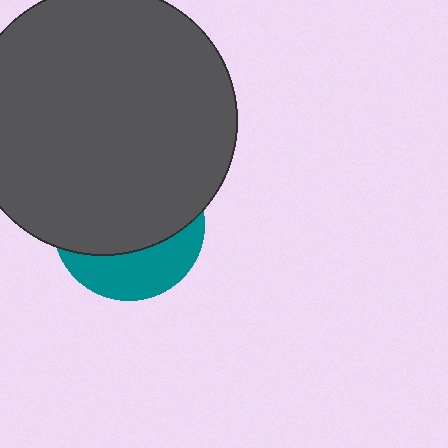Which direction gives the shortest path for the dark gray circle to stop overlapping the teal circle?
Moving up gives the shortest separation.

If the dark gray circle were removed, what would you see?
You would see the complete teal circle.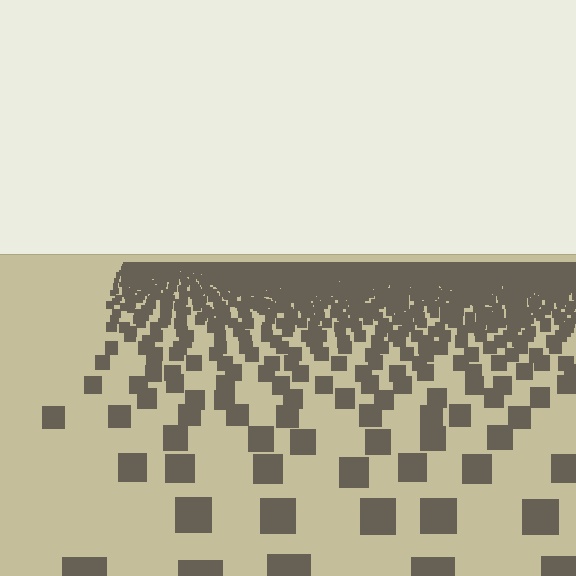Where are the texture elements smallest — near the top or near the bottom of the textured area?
Near the top.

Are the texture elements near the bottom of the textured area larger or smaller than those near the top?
Larger. Near the bottom, elements are closer to the viewer and appear at a bigger on-screen size.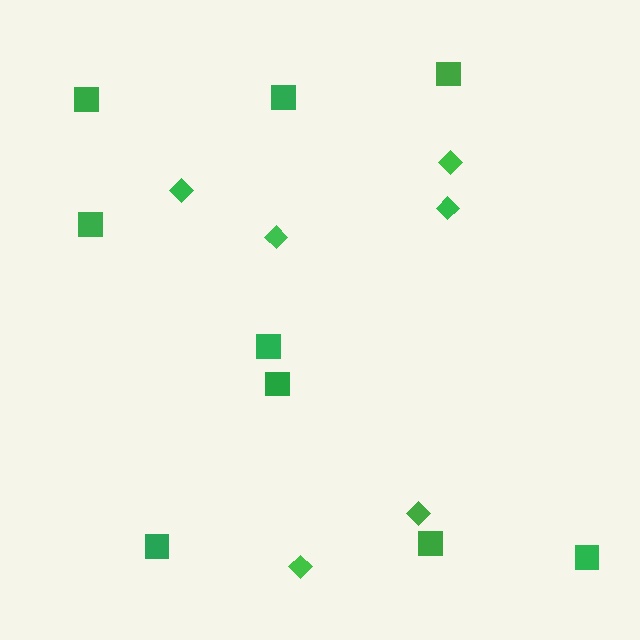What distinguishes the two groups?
There are 2 groups: one group of diamonds (6) and one group of squares (9).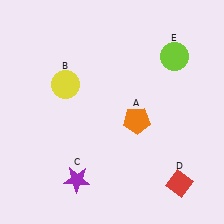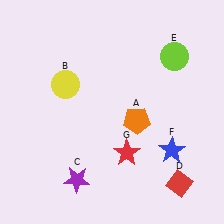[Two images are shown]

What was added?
A blue star (F), a red star (G) were added in Image 2.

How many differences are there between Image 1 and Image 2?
There are 2 differences between the two images.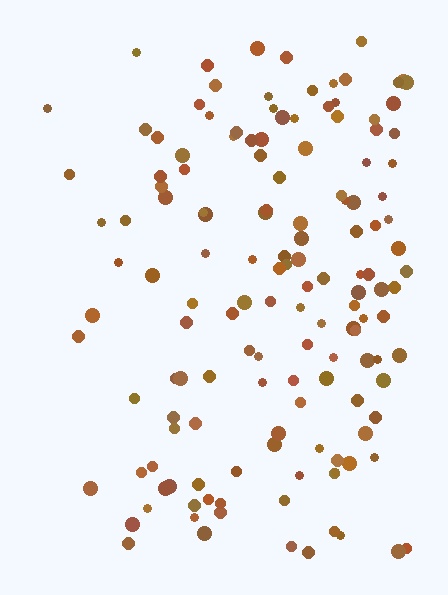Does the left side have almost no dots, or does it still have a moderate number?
Still a moderate number, just noticeably fewer than the right.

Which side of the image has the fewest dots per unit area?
The left.